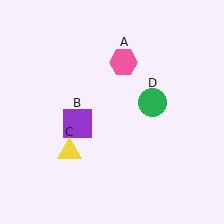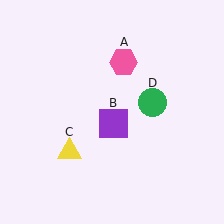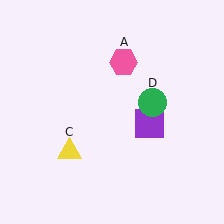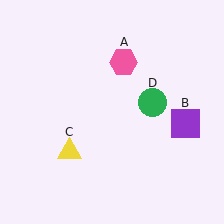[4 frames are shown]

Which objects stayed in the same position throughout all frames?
Pink hexagon (object A) and yellow triangle (object C) and green circle (object D) remained stationary.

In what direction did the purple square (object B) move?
The purple square (object B) moved right.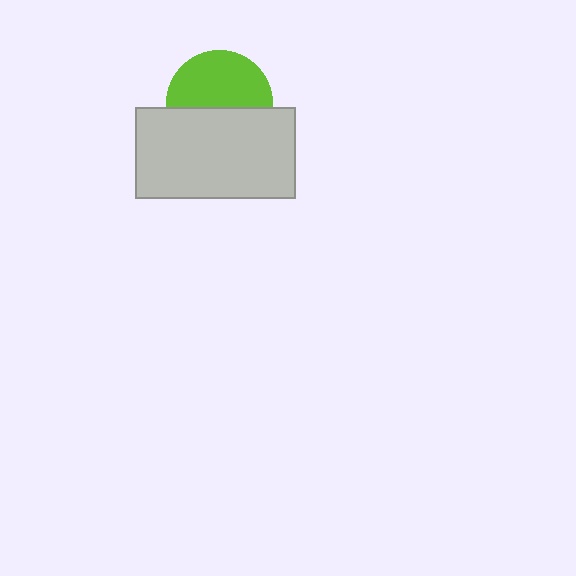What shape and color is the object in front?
The object in front is a light gray rectangle.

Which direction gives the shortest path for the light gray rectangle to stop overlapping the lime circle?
Moving down gives the shortest separation.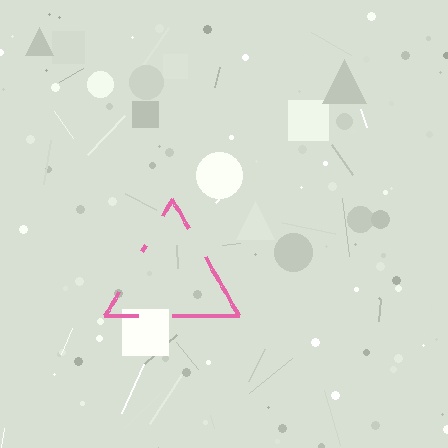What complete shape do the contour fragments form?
The contour fragments form a triangle.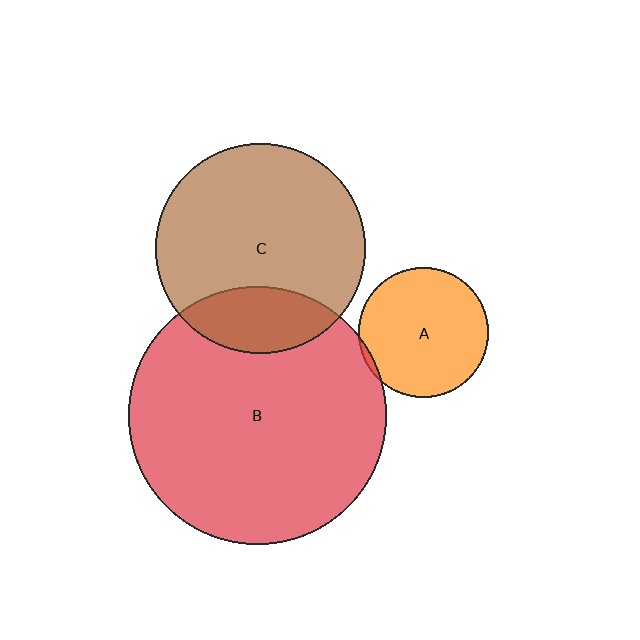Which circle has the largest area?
Circle B (red).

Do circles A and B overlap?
Yes.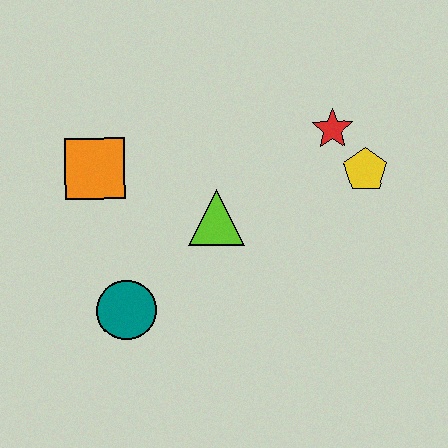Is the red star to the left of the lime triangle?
No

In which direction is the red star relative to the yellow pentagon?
The red star is above the yellow pentagon.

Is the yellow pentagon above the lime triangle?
Yes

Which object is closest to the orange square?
The lime triangle is closest to the orange square.